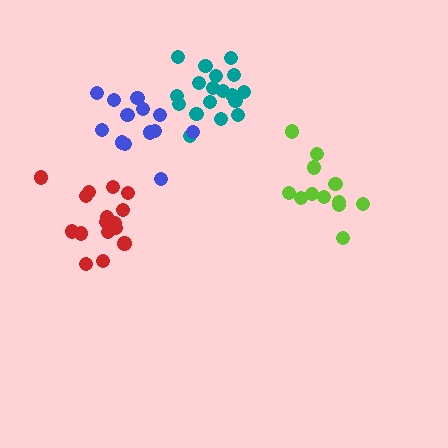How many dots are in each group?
Group 1: 12 dots, Group 2: 16 dots, Group 3: 18 dots, Group 4: 13 dots (59 total).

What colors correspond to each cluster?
The clusters are colored: lime, red, teal, blue.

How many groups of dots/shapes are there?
There are 4 groups.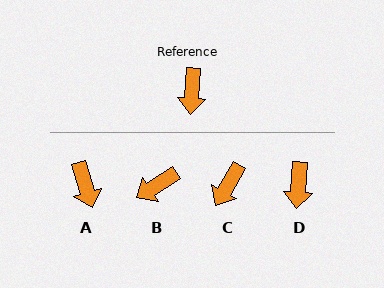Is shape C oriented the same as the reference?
No, it is off by about 26 degrees.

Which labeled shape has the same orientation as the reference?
D.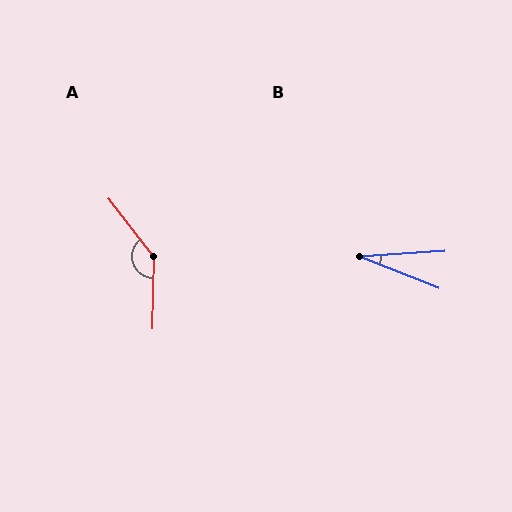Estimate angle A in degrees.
Approximately 141 degrees.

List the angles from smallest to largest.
B (25°), A (141°).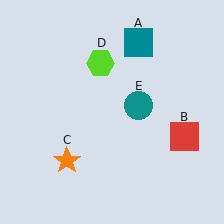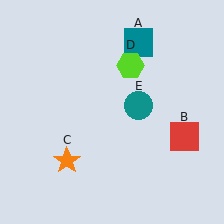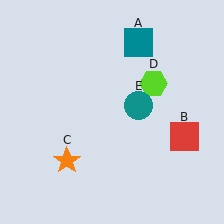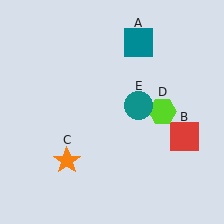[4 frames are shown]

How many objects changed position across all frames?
1 object changed position: lime hexagon (object D).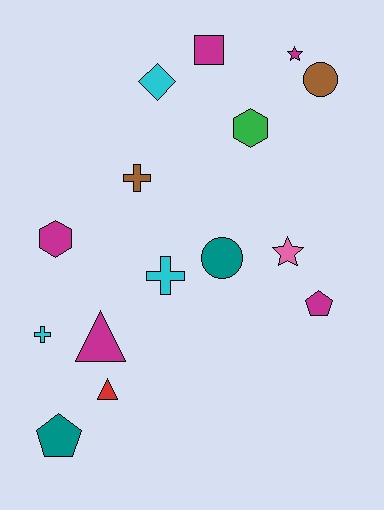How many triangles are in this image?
There are 2 triangles.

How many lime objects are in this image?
There are no lime objects.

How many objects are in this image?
There are 15 objects.